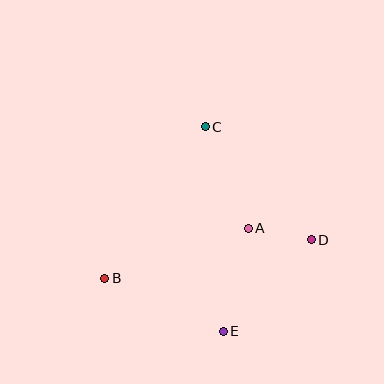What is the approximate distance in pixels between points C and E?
The distance between C and E is approximately 205 pixels.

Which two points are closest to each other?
Points A and D are closest to each other.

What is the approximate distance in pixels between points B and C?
The distance between B and C is approximately 182 pixels.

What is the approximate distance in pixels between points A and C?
The distance between A and C is approximately 110 pixels.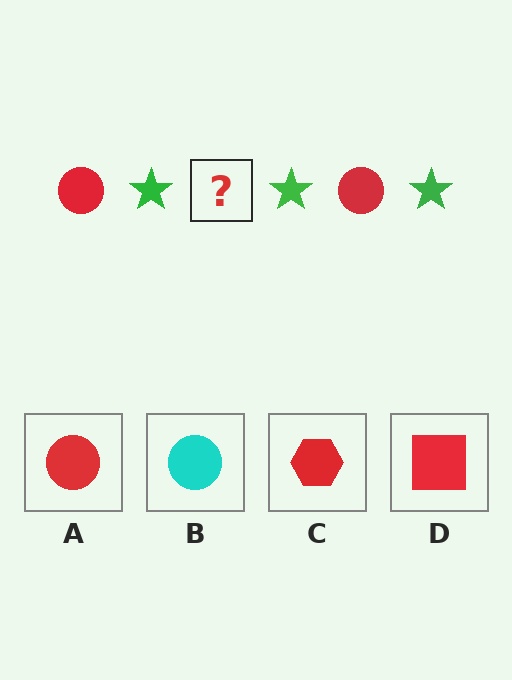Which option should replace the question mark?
Option A.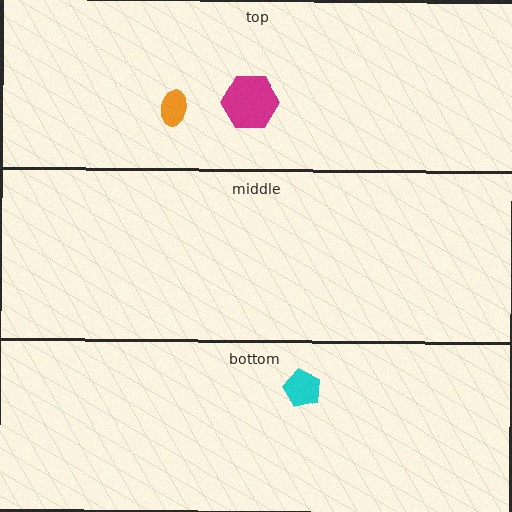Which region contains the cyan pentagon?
The bottom region.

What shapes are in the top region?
The magenta hexagon, the orange ellipse.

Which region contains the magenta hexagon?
The top region.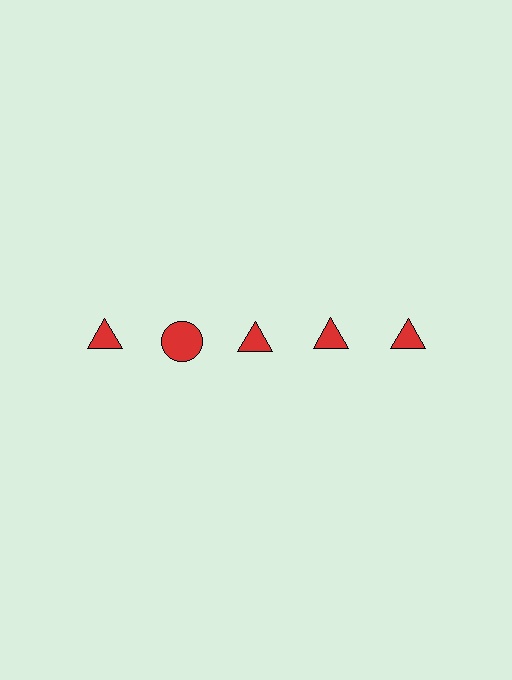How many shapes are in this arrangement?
There are 5 shapes arranged in a grid pattern.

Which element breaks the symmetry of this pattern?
The red circle in the top row, second from left column breaks the symmetry. All other shapes are red triangles.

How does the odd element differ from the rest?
It has a different shape: circle instead of triangle.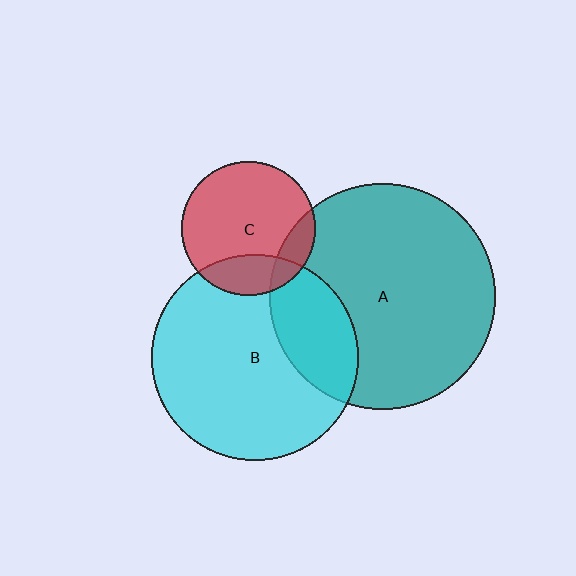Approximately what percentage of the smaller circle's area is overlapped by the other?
Approximately 15%.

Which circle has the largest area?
Circle A (teal).